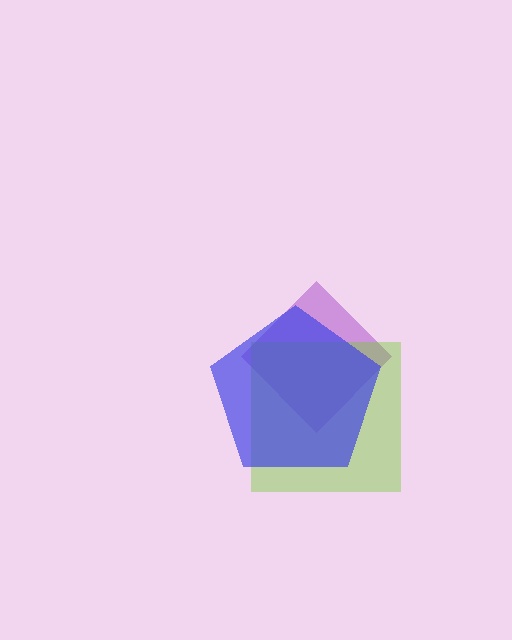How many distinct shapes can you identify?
There are 3 distinct shapes: a purple diamond, a lime square, a blue pentagon.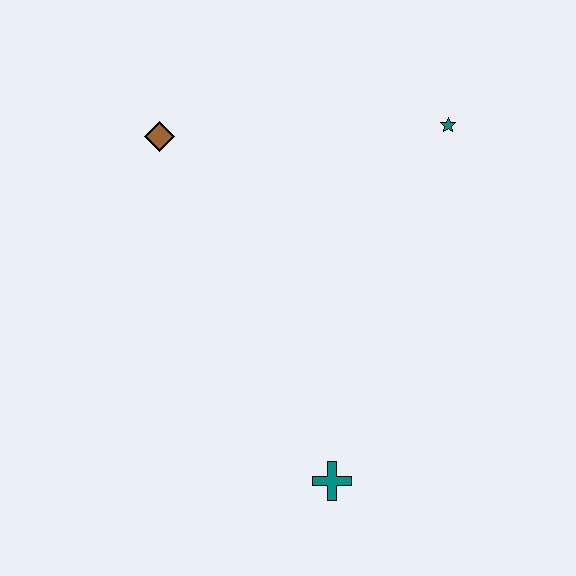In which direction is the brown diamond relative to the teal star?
The brown diamond is to the left of the teal star.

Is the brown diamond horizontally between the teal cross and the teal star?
No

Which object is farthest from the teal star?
The teal cross is farthest from the teal star.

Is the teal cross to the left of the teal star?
Yes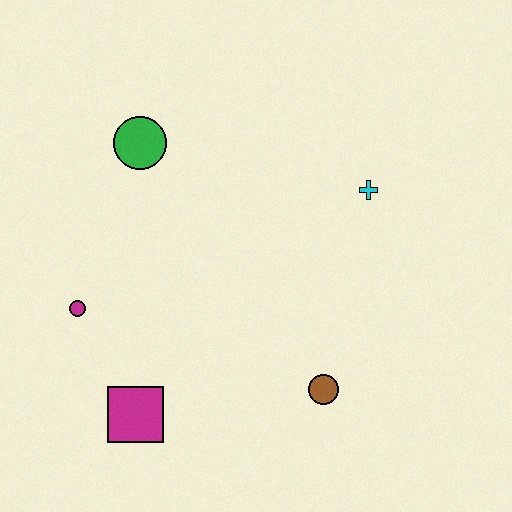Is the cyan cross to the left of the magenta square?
No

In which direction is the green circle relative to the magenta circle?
The green circle is above the magenta circle.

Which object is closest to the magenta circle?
The magenta square is closest to the magenta circle.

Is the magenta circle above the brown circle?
Yes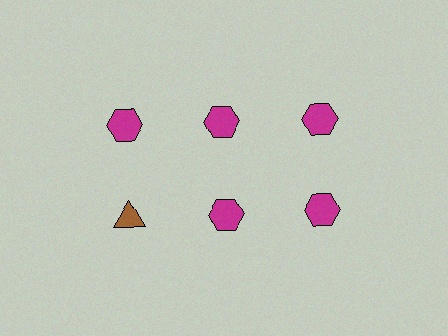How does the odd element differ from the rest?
It differs in both color (brown instead of magenta) and shape (triangle instead of hexagon).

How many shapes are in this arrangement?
There are 6 shapes arranged in a grid pattern.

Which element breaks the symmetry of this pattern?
The brown triangle in the second row, leftmost column breaks the symmetry. All other shapes are magenta hexagons.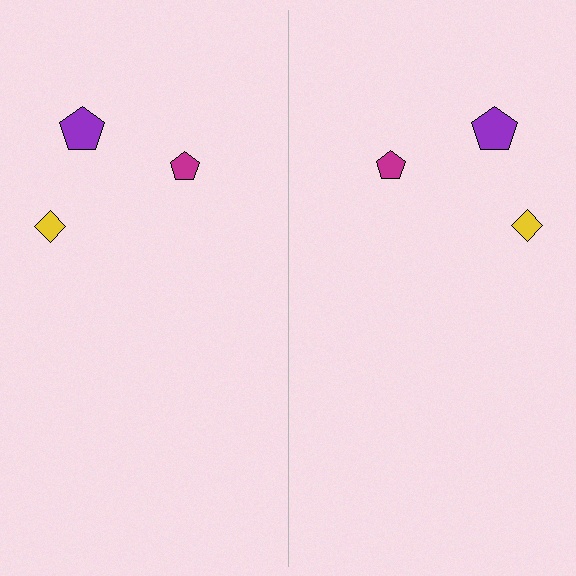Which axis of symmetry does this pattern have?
The pattern has a vertical axis of symmetry running through the center of the image.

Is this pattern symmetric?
Yes, this pattern has bilateral (reflection) symmetry.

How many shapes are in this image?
There are 6 shapes in this image.